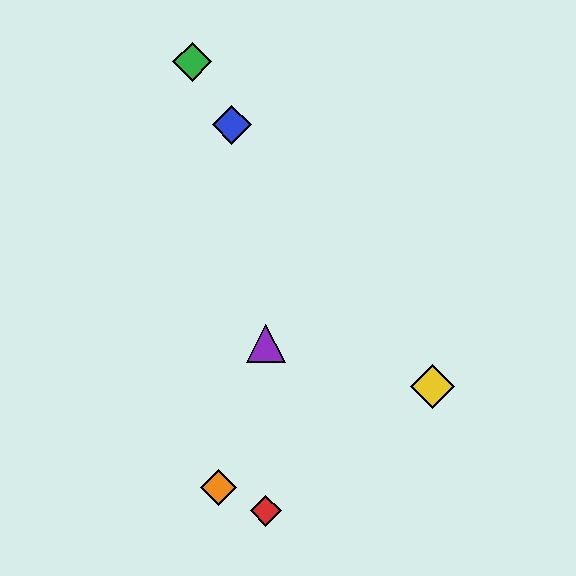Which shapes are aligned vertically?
The red diamond, the purple triangle are aligned vertically.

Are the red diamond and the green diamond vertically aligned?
No, the red diamond is at x≈266 and the green diamond is at x≈192.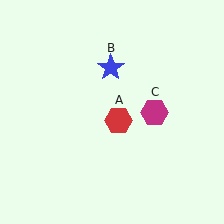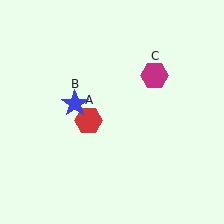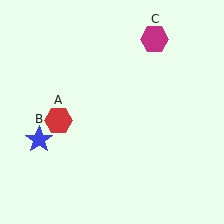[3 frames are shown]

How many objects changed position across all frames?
3 objects changed position: red hexagon (object A), blue star (object B), magenta hexagon (object C).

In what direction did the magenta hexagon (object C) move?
The magenta hexagon (object C) moved up.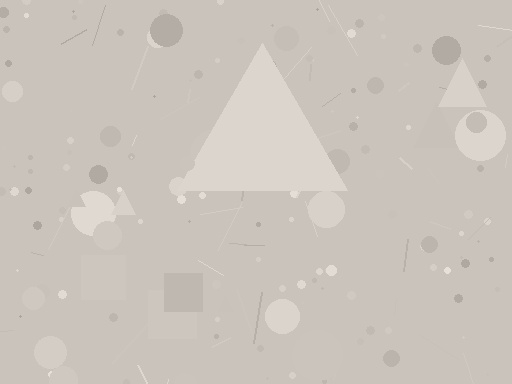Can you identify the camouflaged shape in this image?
The camouflaged shape is a triangle.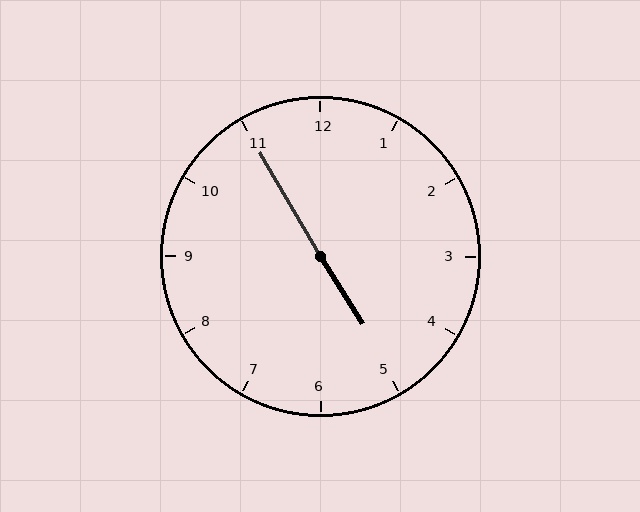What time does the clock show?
4:55.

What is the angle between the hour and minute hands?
Approximately 178 degrees.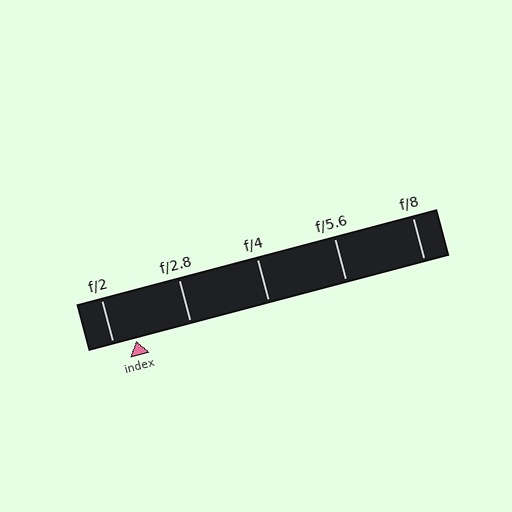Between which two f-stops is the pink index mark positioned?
The index mark is between f/2 and f/2.8.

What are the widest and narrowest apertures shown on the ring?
The widest aperture shown is f/2 and the narrowest is f/8.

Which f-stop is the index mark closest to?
The index mark is closest to f/2.